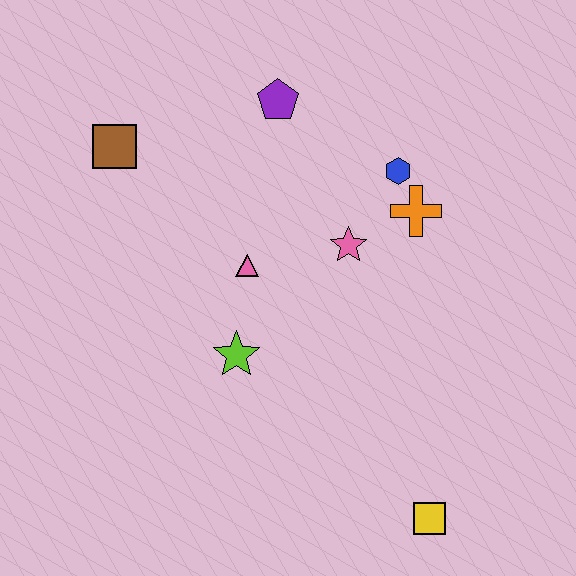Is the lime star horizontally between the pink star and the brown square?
Yes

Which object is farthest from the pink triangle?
The yellow square is farthest from the pink triangle.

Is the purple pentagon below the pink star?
No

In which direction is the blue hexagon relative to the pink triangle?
The blue hexagon is to the right of the pink triangle.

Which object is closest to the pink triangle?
The lime star is closest to the pink triangle.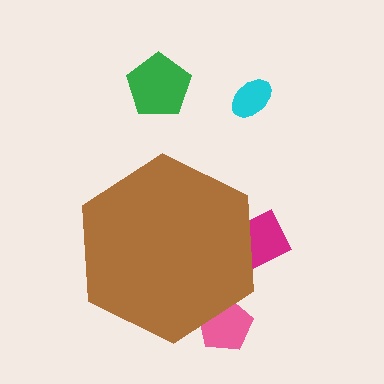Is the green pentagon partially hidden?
No, the green pentagon is fully visible.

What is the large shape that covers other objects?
A brown hexagon.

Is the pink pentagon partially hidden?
Yes, the pink pentagon is partially hidden behind the brown hexagon.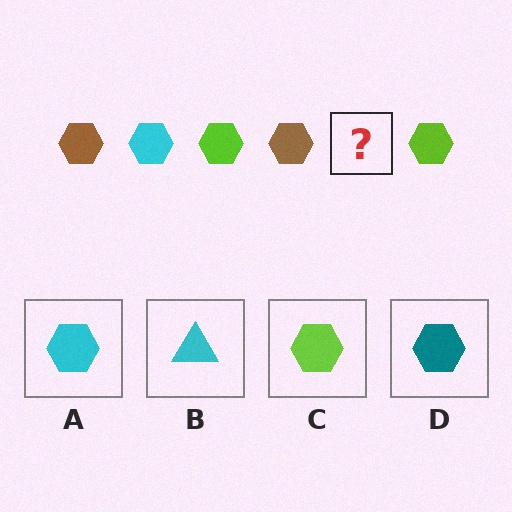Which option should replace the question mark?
Option A.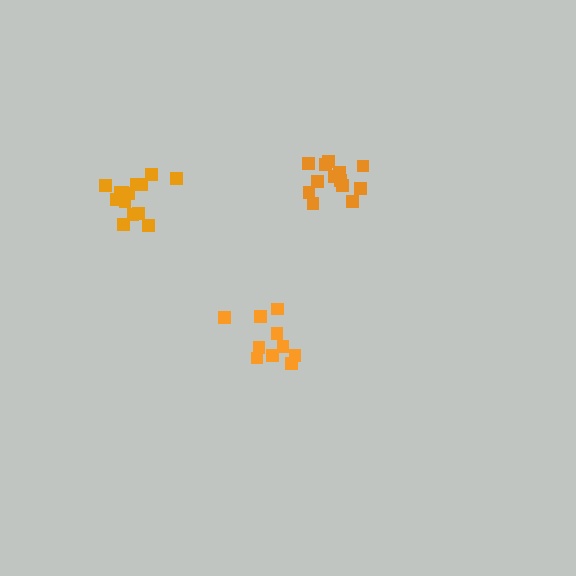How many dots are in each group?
Group 1: 14 dots, Group 2: 13 dots, Group 3: 10 dots (37 total).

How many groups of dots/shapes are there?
There are 3 groups.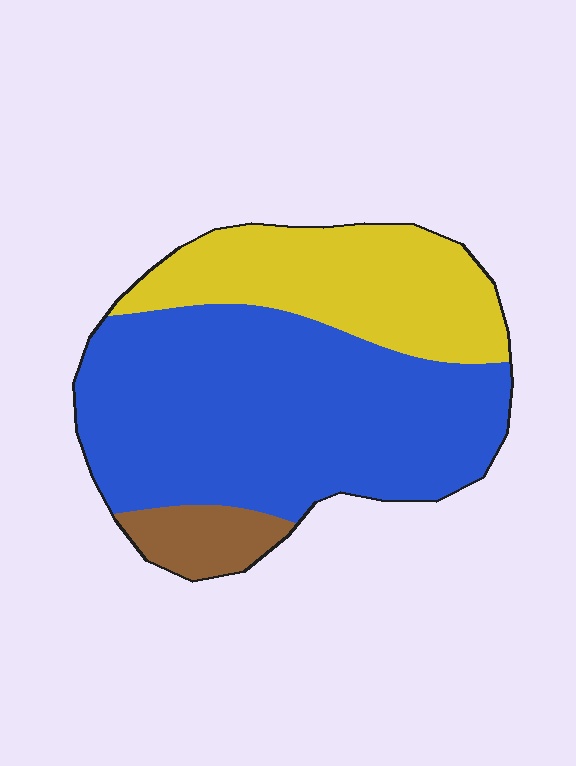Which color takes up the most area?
Blue, at roughly 60%.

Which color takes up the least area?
Brown, at roughly 10%.